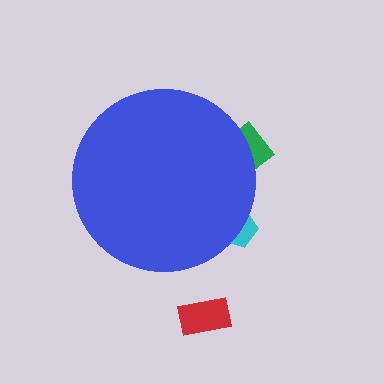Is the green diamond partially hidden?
Yes, the green diamond is partially hidden behind the blue circle.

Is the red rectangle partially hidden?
No, the red rectangle is fully visible.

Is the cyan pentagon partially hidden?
Yes, the cyan pentagon is partially hidden behind the blue circle.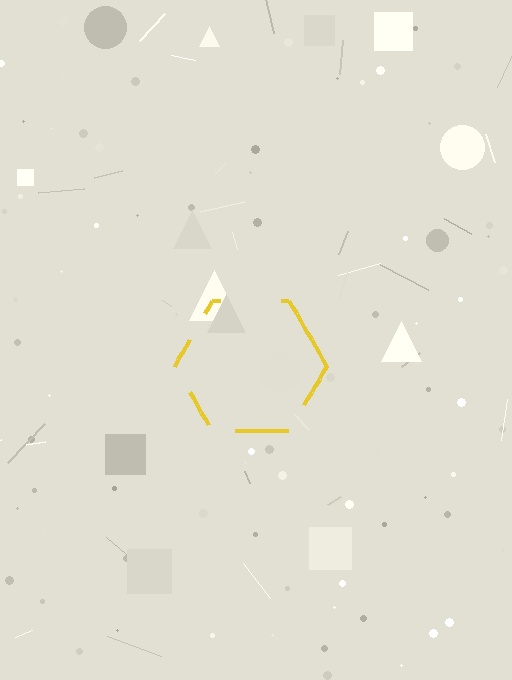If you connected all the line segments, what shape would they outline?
They would outline a hexagon.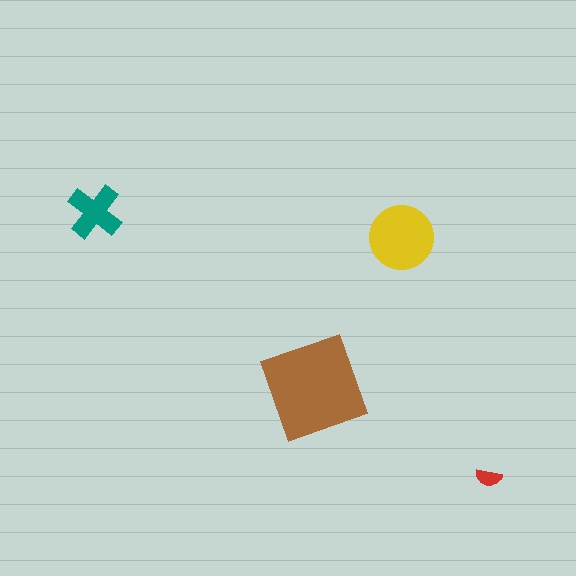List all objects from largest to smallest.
The brown diamond, the yellow circle, the teal cross, the red semicircle.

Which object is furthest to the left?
The teal cross is leftmost.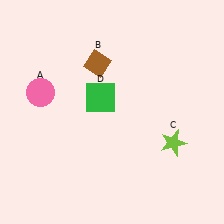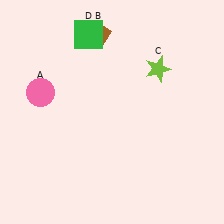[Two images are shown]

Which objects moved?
The objects that moved are: the brown diamond (B), the lime star (C), the green square (D).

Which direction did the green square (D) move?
The green square (D) moved up.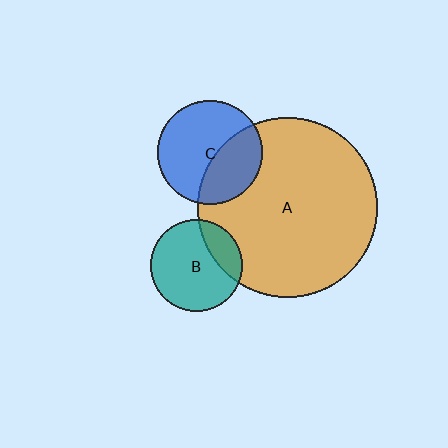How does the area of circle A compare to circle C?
Approximately 3.0 times.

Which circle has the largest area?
Circle A (orange).